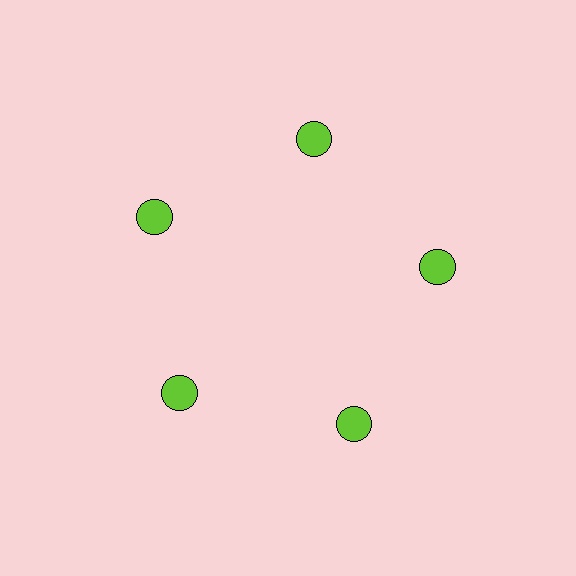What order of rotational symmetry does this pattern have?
This pattern has 5-fold rotational symmetry.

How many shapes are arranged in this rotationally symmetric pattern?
There are 5 shapes, arranged in 5 groups of 1.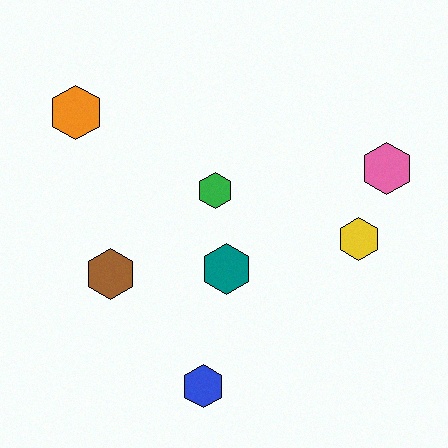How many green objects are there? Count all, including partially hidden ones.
There is 1 green object.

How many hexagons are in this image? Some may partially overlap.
There are 7 hexagons.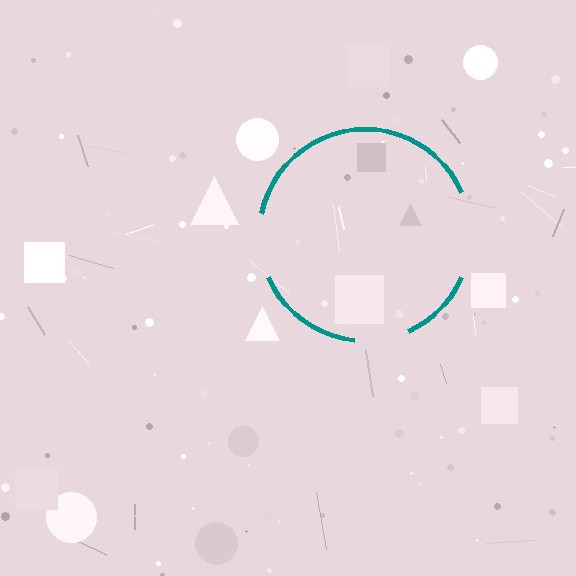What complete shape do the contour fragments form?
The contour fragments form a circle.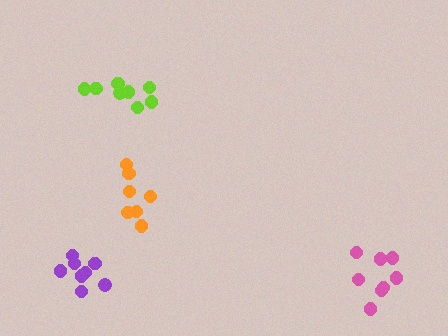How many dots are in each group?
Group 1: 8 dots, Group 2: 8 dots, Group 3: 7 dots, Group 4: 8 dots (31 total).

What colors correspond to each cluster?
The clusters are colored: purple, lime, orange, pink.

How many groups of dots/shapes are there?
There are 4 groups.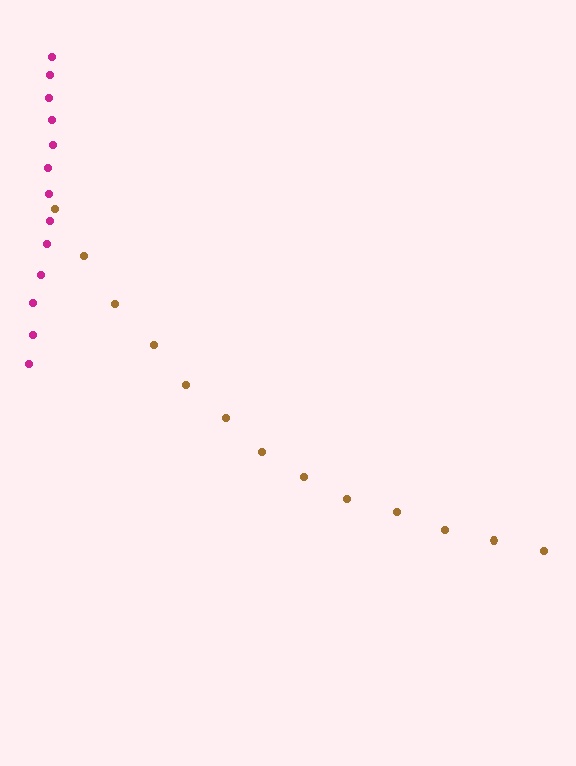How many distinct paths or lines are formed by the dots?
There are 2 distinct paths.